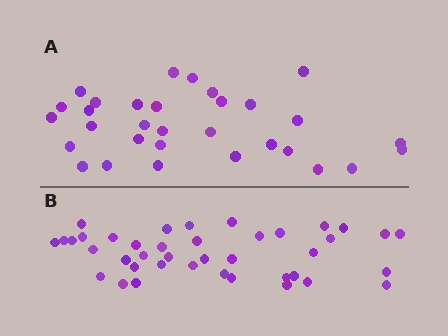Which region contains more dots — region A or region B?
Region B (the bottom region) has more dots.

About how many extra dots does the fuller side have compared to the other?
Region B has roughly 8 or so more dots than region A.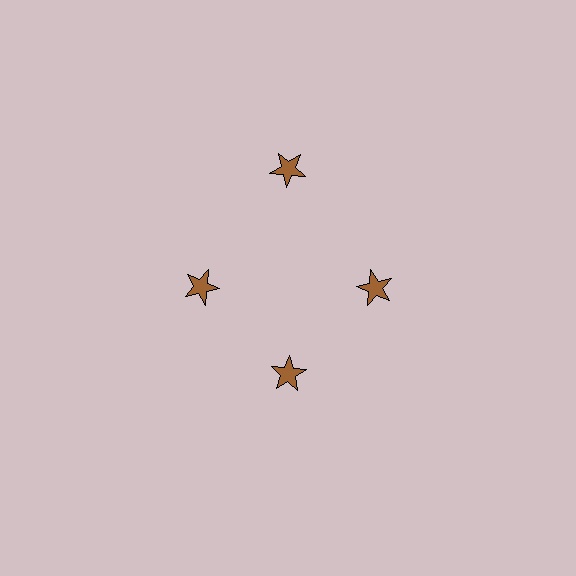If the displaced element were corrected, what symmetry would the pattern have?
It would have 4-fold rotational symmetry — the pattern would map onto itself every 90 degrees.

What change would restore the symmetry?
The symmetry would be restored by moving it inward, back onto the ring so that all 4 stars sit at equal angles and equal distance from the center.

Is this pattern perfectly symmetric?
No. The 4 brown stars are arranged in a ring, but one element near the 12 o'clock position is pushed outward from the center, breaking the 4-fold rotational symmetry.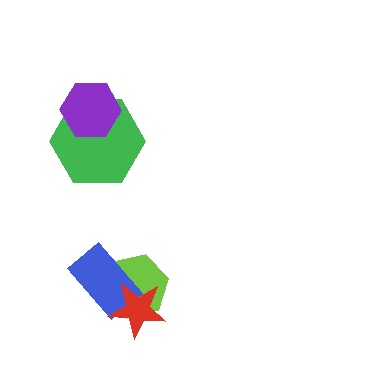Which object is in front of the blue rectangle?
The red star is in front of the blue rectangle.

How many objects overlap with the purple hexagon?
1 object overlaps with the purple hexagon.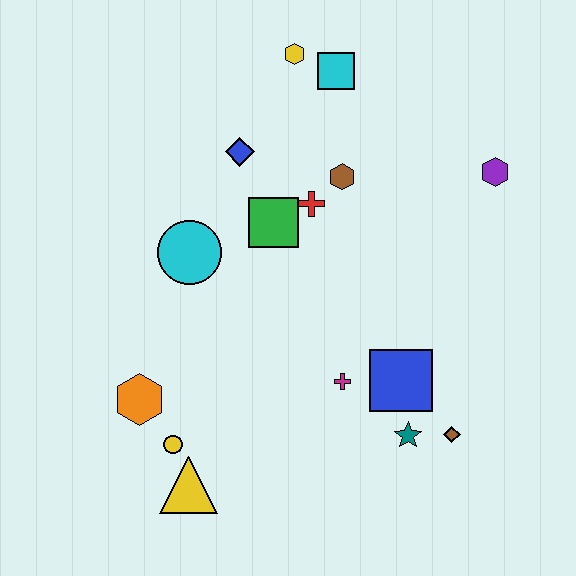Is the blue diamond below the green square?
No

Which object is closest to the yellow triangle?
The yellow circle is closest to the yellow triangle.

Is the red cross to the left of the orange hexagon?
No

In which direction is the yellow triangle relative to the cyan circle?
The yellow triangle is below the cyan circle.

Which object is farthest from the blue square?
The yellow hexagon is farthest from the blue square.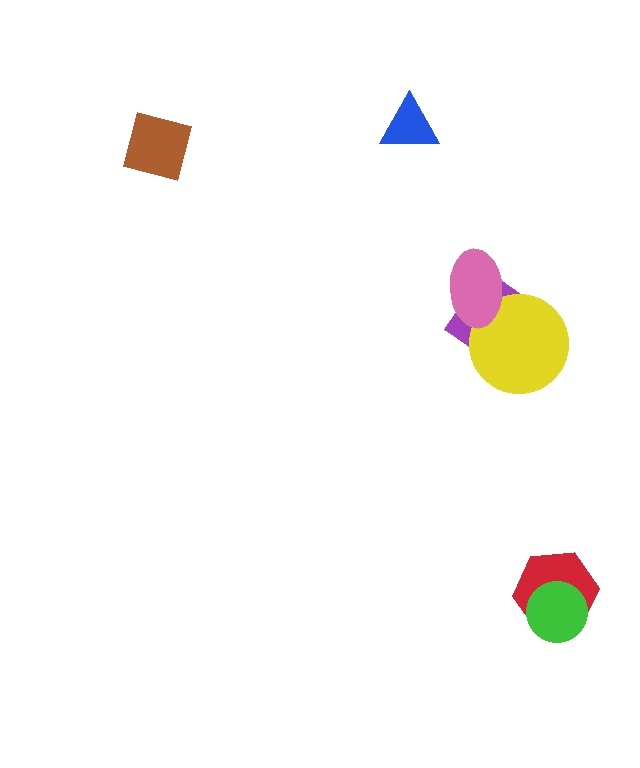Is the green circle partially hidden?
No, no other shape covers it.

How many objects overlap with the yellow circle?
2 objects overlap with the yellow circle.